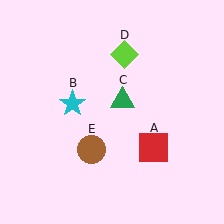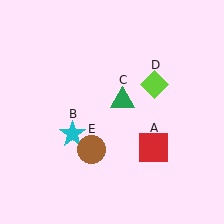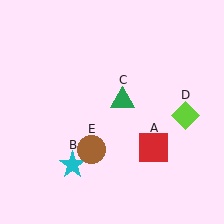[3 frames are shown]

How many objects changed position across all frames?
2 objects changed position: cyan star (object B), lime diamond (object D).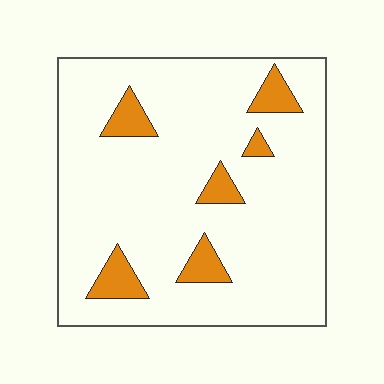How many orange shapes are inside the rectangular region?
6.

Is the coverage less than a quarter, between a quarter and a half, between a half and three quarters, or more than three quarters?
Less than a quarter.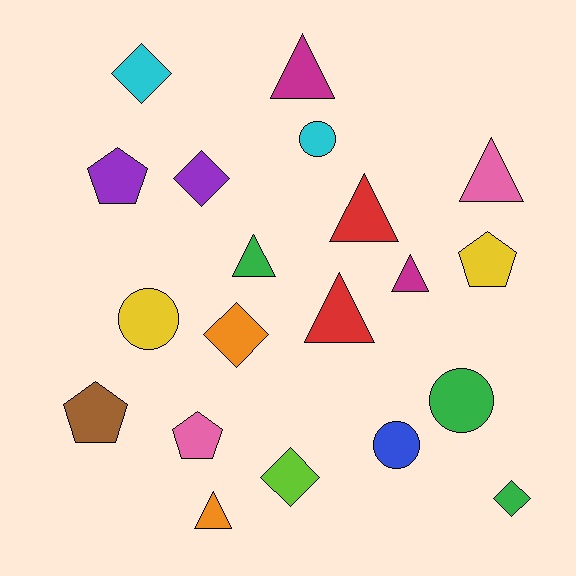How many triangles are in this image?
There are 7 triangles.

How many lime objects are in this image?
There is 1 lime object.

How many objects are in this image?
There are 20 objects.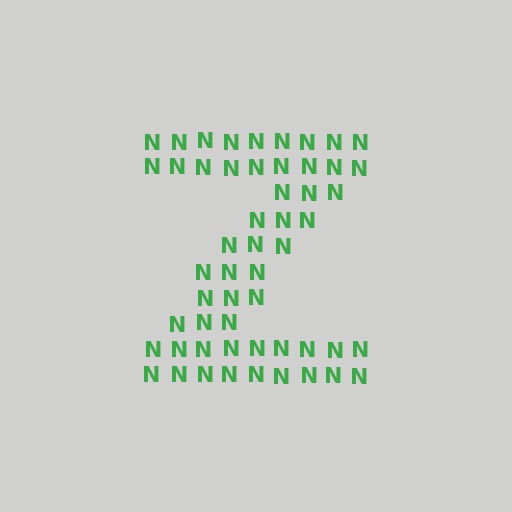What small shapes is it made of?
It is made of small letter N's.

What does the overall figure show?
The overall figure shows the letter Z.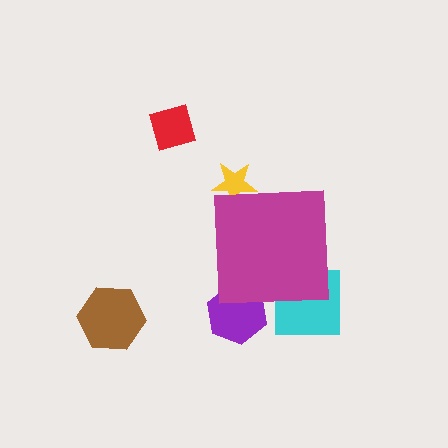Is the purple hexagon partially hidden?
Yes, the purple hexagon is partially hidden behind the magenta square.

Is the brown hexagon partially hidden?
No, the brown hexagon is fully visible.